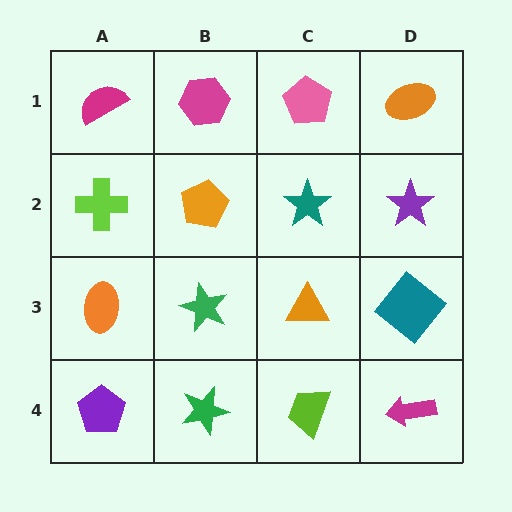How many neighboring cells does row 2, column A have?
3.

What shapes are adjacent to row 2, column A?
A magenta semicircle (row 1, column A), an orange ellipse (row 3, column A), an orange pentagon (row 2, column B).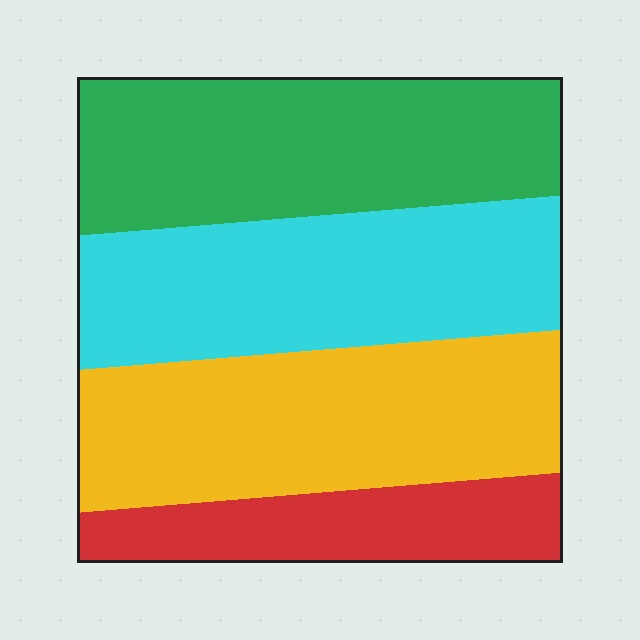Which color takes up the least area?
Red, at roughly 15%.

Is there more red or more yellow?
Yellow.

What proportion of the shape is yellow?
Yellow takes up about one third (1/3) of the shape.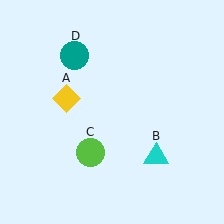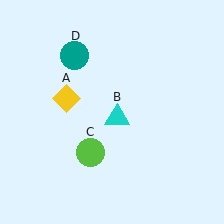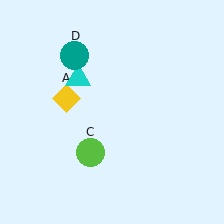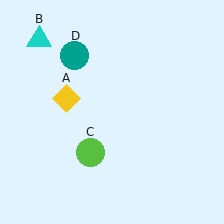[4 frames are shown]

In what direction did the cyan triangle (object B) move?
The cyan triangle (object B) moved up and to the left.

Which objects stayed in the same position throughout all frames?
Yellow diamond (object A) and lime circle (object C) and teal circle (object D) remained stationary.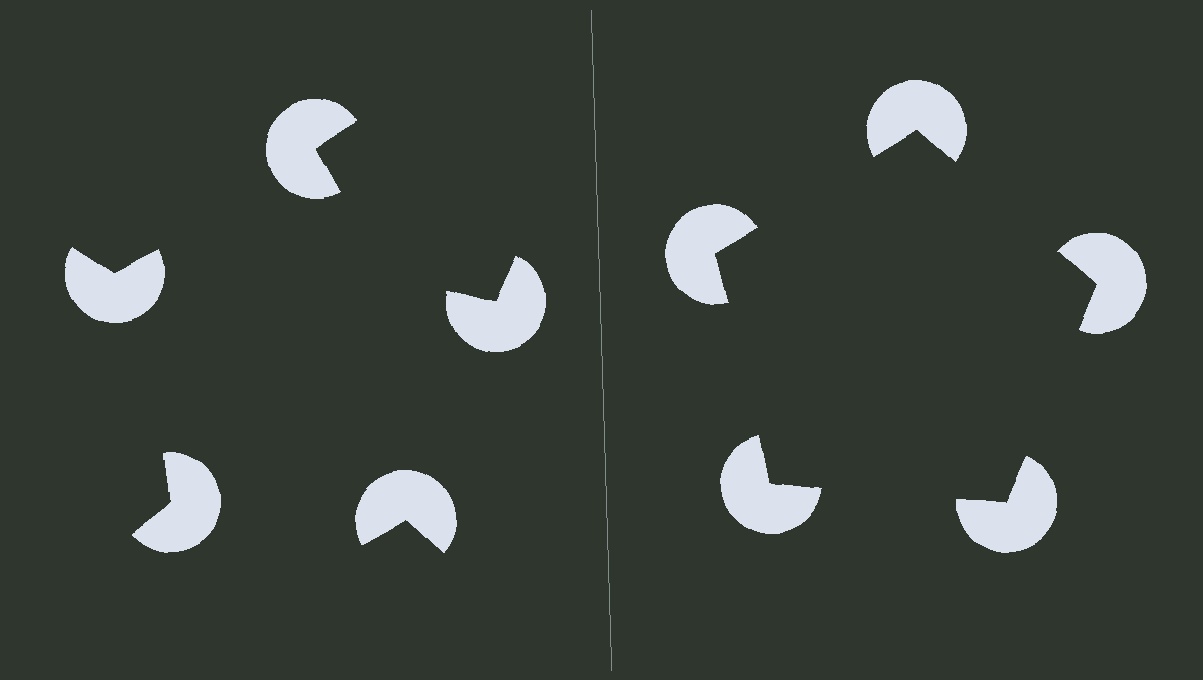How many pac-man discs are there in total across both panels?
10 — 5 on each side.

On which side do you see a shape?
An illusory pentagon appears on the right side. On the left side the wedge cuts are rotated, so no coherent shape forms.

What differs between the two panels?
The pac-man discs are positioned identically on both sides; only the wedge orientations differ. On the right they align to a pentagon; on the left they are misaligned.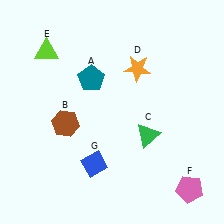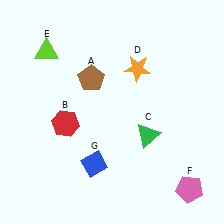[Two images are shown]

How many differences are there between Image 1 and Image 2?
There are 2 differences between the two images.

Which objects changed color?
A changed from teal to brown. B changed from brown to red.